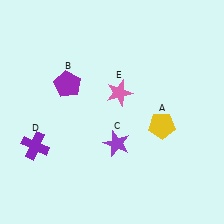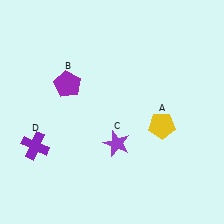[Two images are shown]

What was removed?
The pink star (E) was removed in Image 2.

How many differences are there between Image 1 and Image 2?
There is 1 difference between the two images.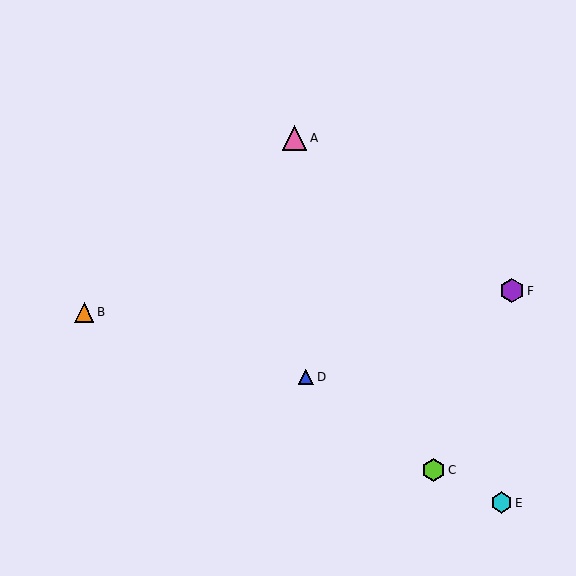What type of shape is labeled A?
Shape A is a pink triangle.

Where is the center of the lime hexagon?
The center of the lime hexagon is at (433, 470).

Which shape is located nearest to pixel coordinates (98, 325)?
The orange triangle (labeled B) at (84, 312) is nearest to that location.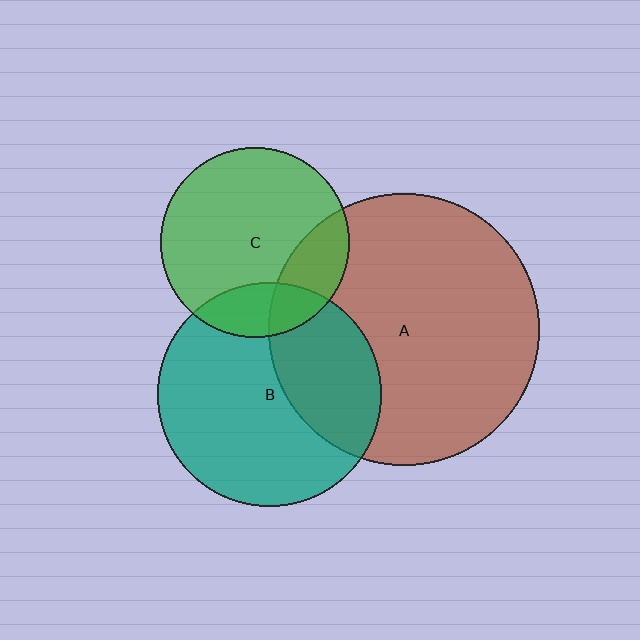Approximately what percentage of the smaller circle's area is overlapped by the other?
Approximately 20%.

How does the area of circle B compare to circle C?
Approximately 1.4 times.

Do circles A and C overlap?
Yes.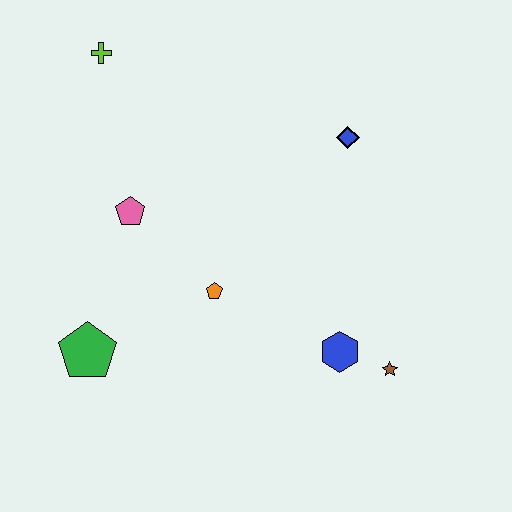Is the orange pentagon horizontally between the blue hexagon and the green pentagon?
Yes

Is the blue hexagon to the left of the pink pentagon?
No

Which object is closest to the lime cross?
The pink pentagon is closest to the lime cross.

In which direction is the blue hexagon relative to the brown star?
The blue hexagon is to the left of the brown star.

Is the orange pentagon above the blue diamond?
No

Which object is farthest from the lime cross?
The brown star is farthest from the lime cross.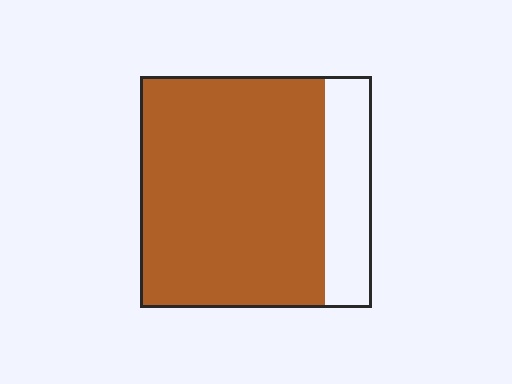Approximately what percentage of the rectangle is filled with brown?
Approximately 80%.